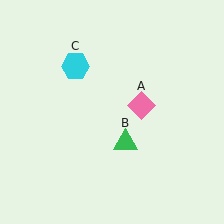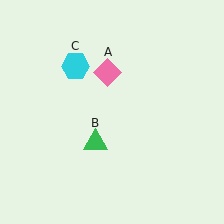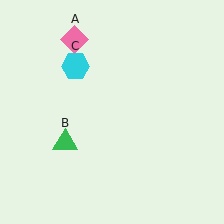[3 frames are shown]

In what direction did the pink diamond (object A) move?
The pink diamond (object A) moved up and to the left.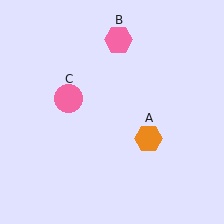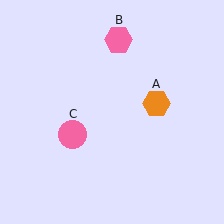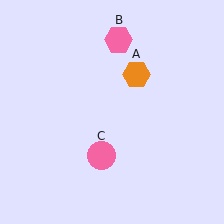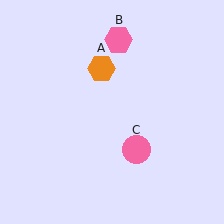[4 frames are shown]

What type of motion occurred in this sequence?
The orange hexagon (object A), pink circle (object C) rotated counterclockwise around the center of the scene.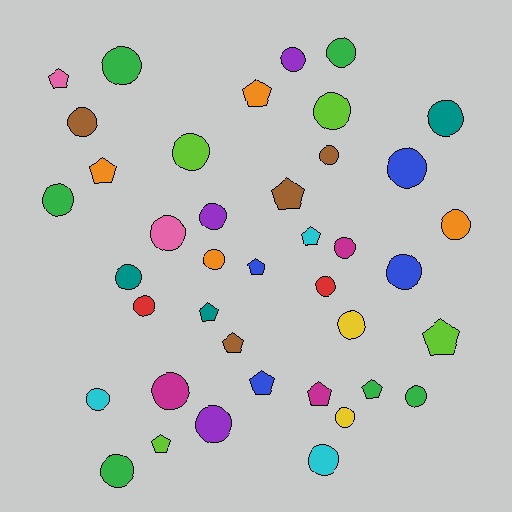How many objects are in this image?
There are 40 objects.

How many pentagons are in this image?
There are 13 pentagons.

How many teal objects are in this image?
There are 3 teal objects.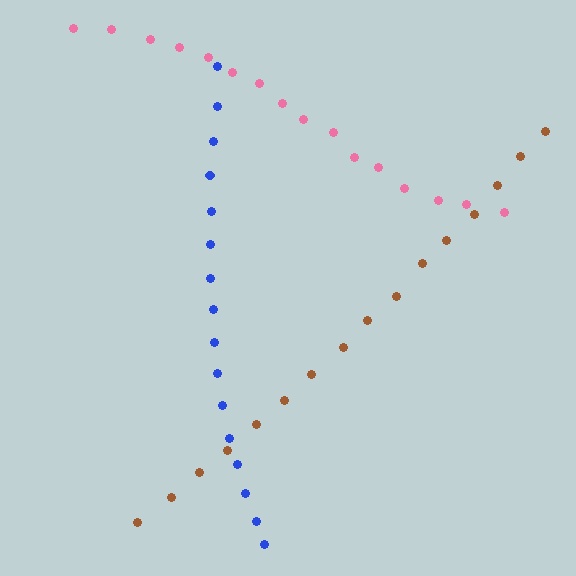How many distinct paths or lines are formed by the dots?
There are 3 distinct paths.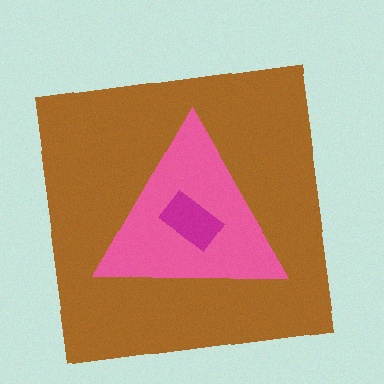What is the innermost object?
The magenta rectangle.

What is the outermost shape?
The brown square.